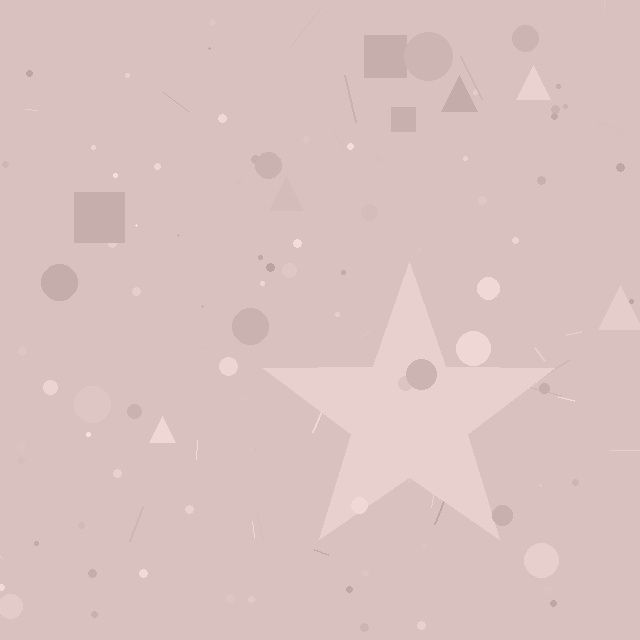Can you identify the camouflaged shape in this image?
The camouflaged shape is a star.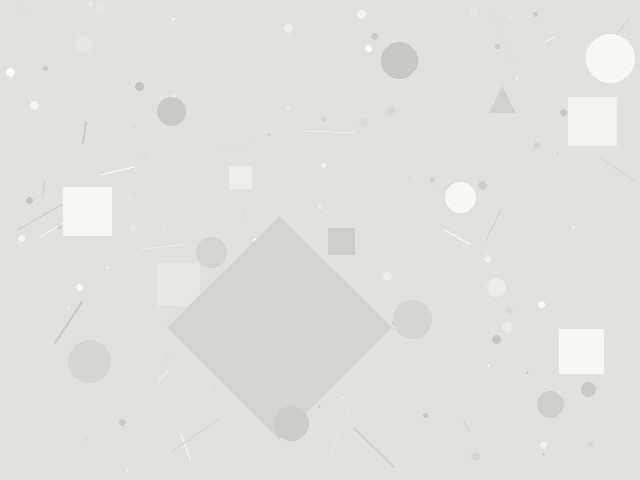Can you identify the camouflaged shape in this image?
The camouflaged shape is a diamond.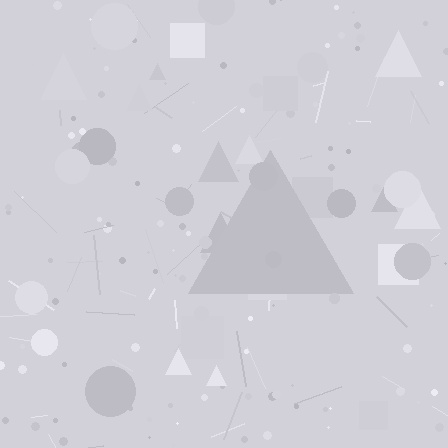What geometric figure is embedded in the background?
A triangle is embedded in the background.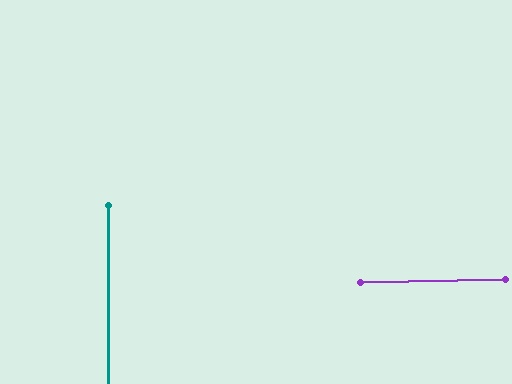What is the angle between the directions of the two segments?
Approximately 89 degrees.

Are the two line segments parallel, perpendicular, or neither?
Perpendicular — they meet at approximately 89°.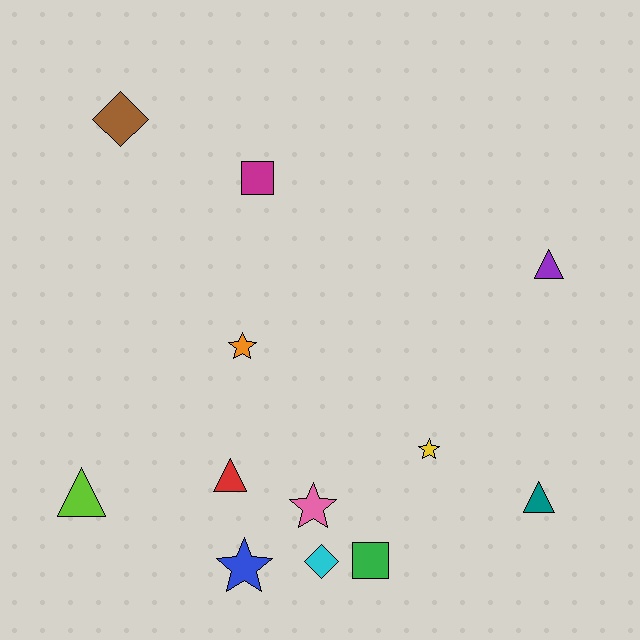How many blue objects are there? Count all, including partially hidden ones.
There is 1 blue object.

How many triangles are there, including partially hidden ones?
There are 4 triangles.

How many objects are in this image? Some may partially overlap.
There are 12 objects.